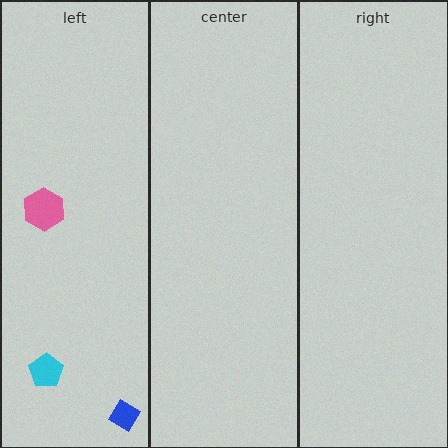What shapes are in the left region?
The pink hexagon, the cyan pentagon, the blue diamond.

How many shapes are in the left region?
3.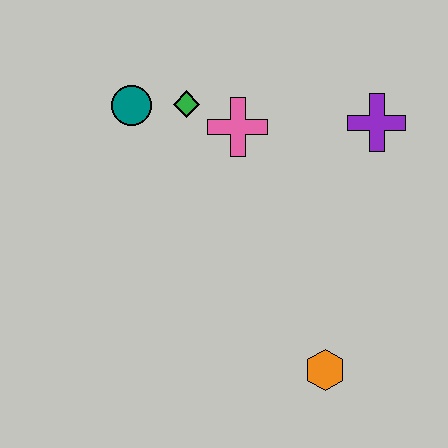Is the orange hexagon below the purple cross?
Yes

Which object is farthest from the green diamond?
The orange hexagon is farthest from the green diamond.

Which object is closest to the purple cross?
The pink cross is closest to the purple cross.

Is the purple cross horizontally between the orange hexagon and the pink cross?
No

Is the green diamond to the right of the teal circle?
Yes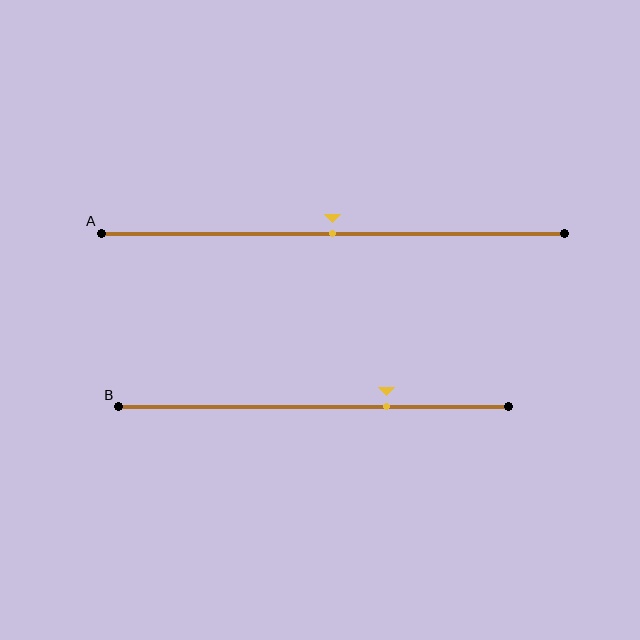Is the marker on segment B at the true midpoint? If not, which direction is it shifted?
No, the marker on segment B is shifted to the right by about 19% of the segment length.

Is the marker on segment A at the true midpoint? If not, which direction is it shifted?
Yes, the marker on segment A is at the true midpoint.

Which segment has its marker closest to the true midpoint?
Segment A has its marker closest to the true midpoint.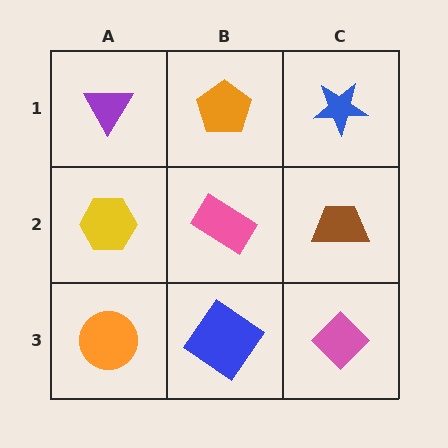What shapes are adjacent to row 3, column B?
A pink rectangle (row 2, column B), an orange circle (row 3, column A), a pink diamond (row 3, column C).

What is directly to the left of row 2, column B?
A yellow hexagon.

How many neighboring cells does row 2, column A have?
3.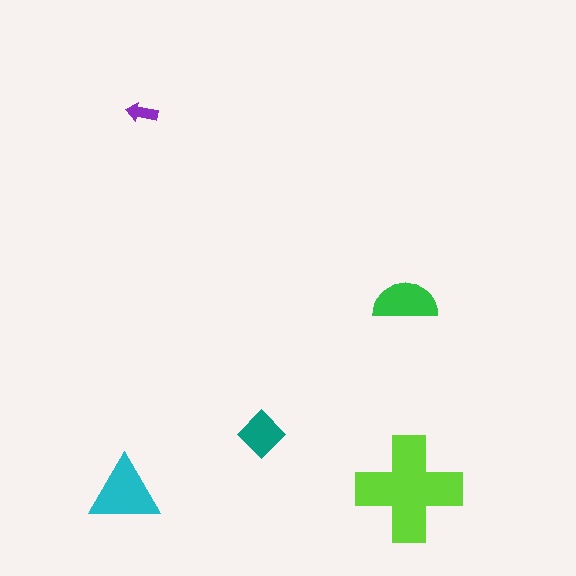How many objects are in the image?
There are 5 objects in the image.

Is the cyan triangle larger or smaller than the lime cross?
Smaller.